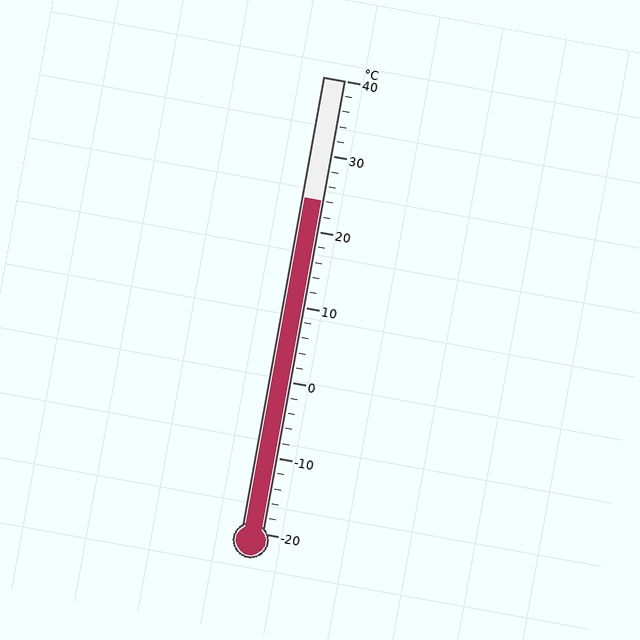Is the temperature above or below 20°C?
The temperature is above 20°C.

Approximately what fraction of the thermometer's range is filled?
The thermometer is filled to approximately 75% of its range.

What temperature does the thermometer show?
The thermometer shows approximately 24°C.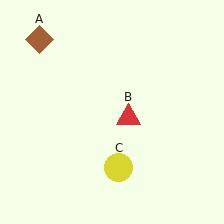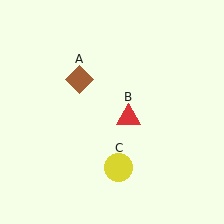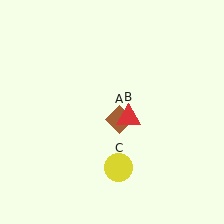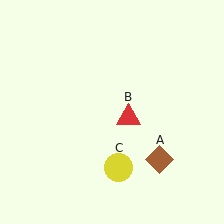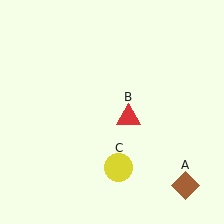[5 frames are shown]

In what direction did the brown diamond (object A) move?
The brown diamond (object A) moved down and to the right.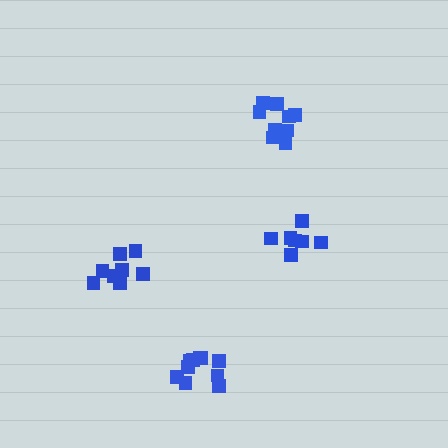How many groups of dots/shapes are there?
There are 4 groups.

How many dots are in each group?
Group 1: 7 dots, Group 2: 8 dots, Group 3: 10 dots, Group 4: 9 dots (34 total).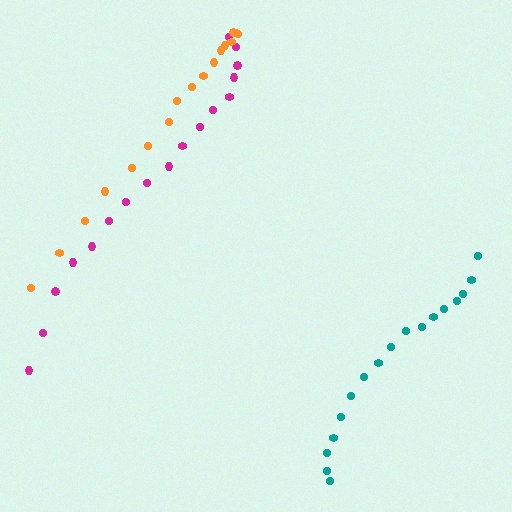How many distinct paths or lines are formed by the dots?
There are 3 distinct paths.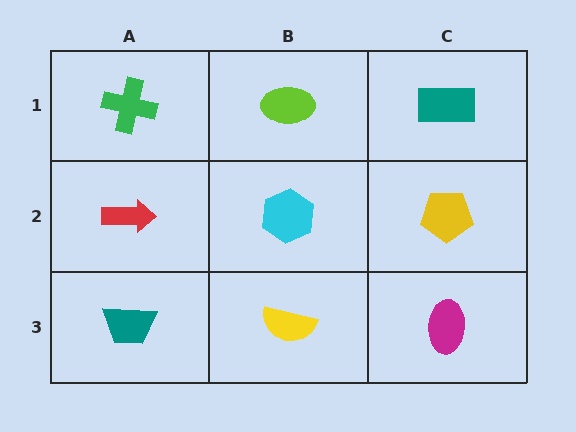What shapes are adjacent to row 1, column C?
A yellow pentagon (row 2, column C), a lime ellipse (row 1, column B).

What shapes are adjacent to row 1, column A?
A red arrow (row 2, column A), a lime ellipse (row 1, column B).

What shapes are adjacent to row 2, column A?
A green cross (row 1, column A), a teal trapezoid (row 3, column A), a cyan hexagon (row 2, column B).